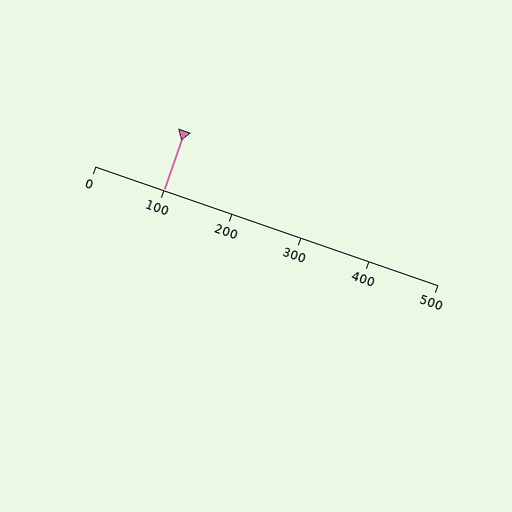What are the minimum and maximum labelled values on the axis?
The axis runs from 0 to 500.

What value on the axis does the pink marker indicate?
The marker indicates approximately 100.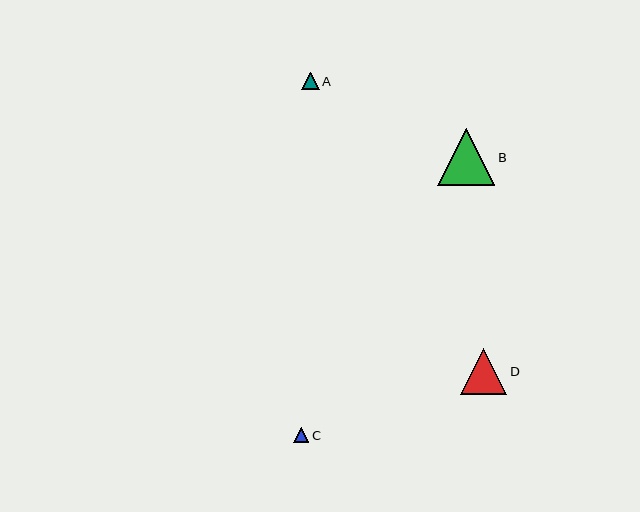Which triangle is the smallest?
Triangle C is the smallest with a size of approximately 15 pixels.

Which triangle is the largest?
Triangle B is the largest with a size of approximately 57 pixels.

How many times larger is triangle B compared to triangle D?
Triangle B is approximately 1.2 times the size of triangle D.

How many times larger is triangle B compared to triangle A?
Triangle B is approximately 3.3 times the size of triangle A.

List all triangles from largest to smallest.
From largest to smallest: B, D, A, C.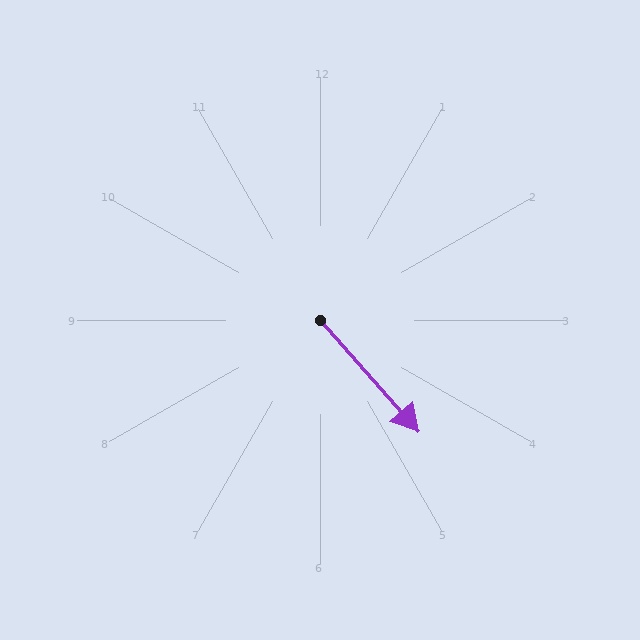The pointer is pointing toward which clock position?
Roughly 5 o'clock.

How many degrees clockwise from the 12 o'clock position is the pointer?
Approximately 139 degrees.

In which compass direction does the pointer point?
Southeast.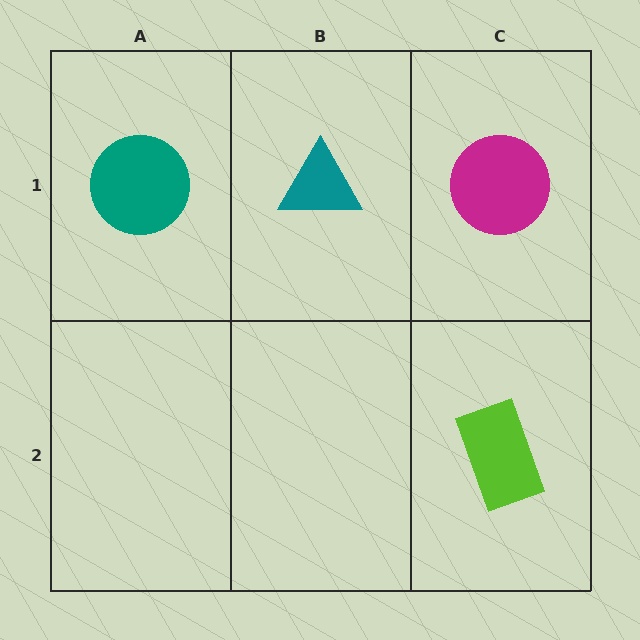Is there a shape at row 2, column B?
No, that cell is empty.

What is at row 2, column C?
A lime rectangle.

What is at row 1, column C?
A magenta circle.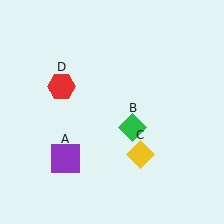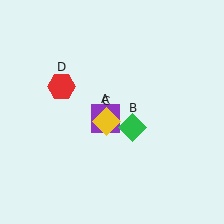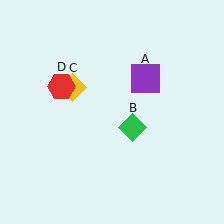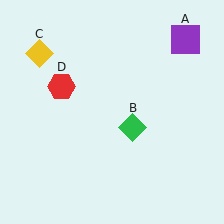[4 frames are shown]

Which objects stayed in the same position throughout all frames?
Green diamond (object B) and red hexagon (object D) remained stationary.